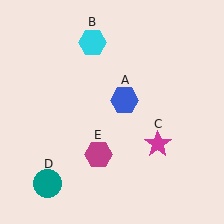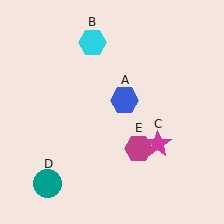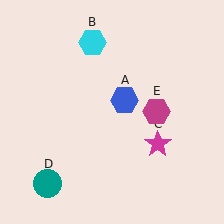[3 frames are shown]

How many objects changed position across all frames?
1 object changed position: magenta hexagon (object E).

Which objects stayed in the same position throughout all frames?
Blue hexagon (object A) and cyan hexagon (object B) and magenta star (object C) and teal circle (object D) remained stationary.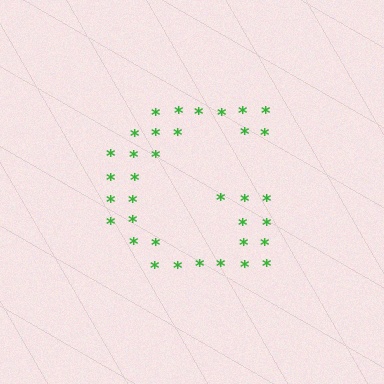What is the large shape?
The large shape is the letter G.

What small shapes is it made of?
It is made of small asterisks.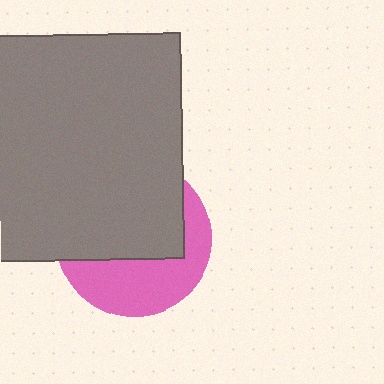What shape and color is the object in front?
The object in front is a gray rectangle.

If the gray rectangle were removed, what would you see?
You would see the complete pink circle.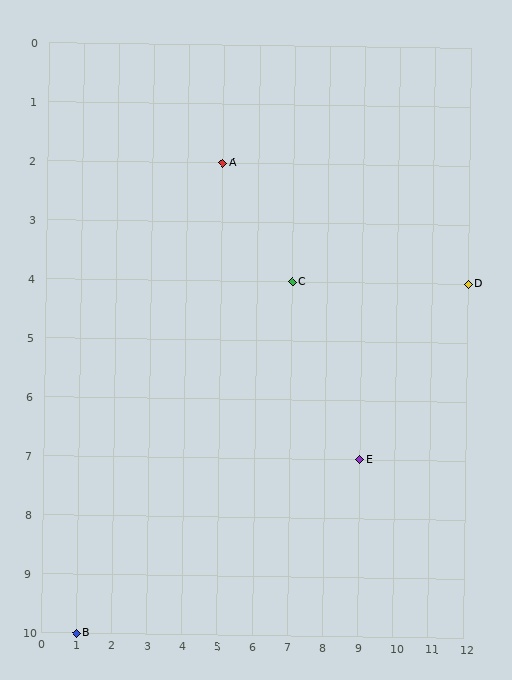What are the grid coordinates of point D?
Point D is at grid coordinates (12, 4).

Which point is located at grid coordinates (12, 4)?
Point D is at (12, 4).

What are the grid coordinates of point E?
Point E is at grid coordinates (9, 7).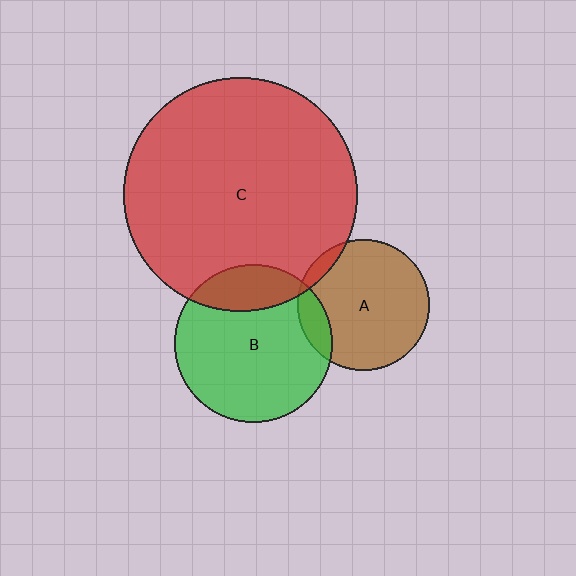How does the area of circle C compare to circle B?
Approximately 2.2 times.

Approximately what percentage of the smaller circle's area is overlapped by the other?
Approximately 5%.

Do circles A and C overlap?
Yes.